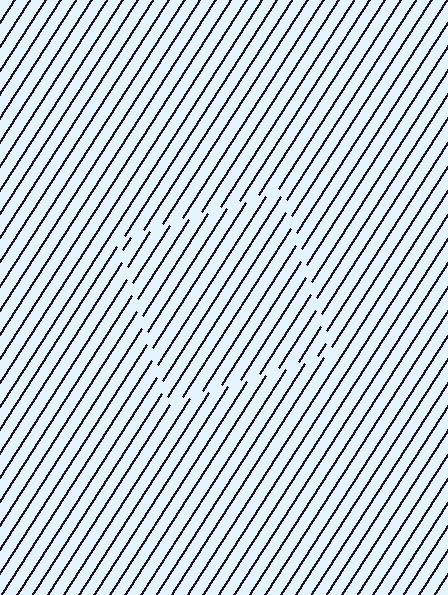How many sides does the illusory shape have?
4 sides — the line-ends trace a square.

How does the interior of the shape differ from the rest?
The interior of the shape contains the same grating, shifted by half a period — the contour is defined by the phase discontinuity where line-ends from the inner and outer gratings abut.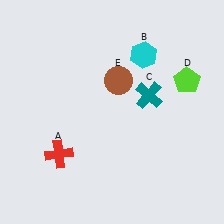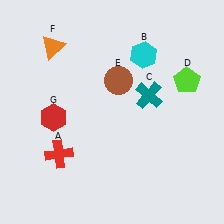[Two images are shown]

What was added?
An orange triangle (F), a red hexagon (G) were added in Image 2.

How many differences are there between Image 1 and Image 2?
There are 2 differences between the two images.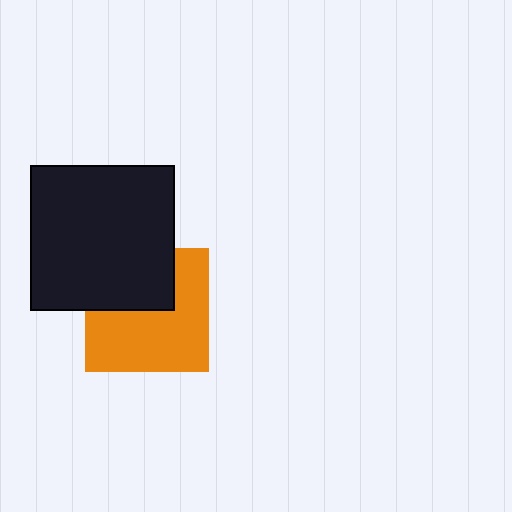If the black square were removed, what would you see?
You would see the complete orange square.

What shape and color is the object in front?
The object in front is a black square.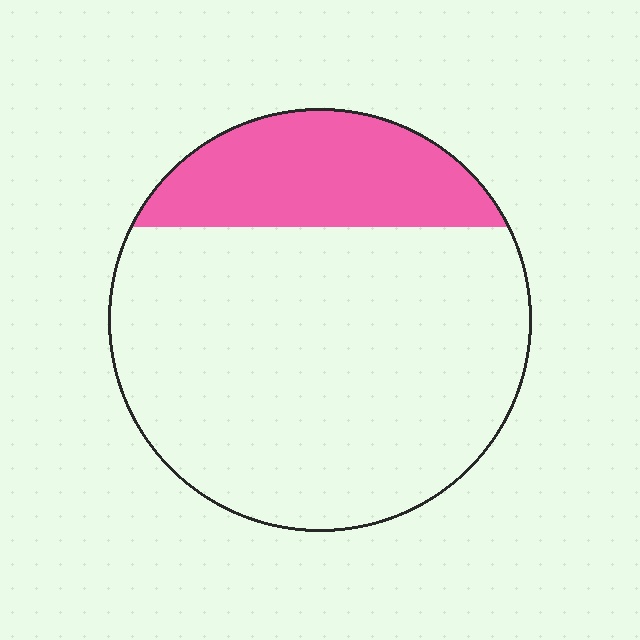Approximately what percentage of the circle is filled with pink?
Approximately 25%.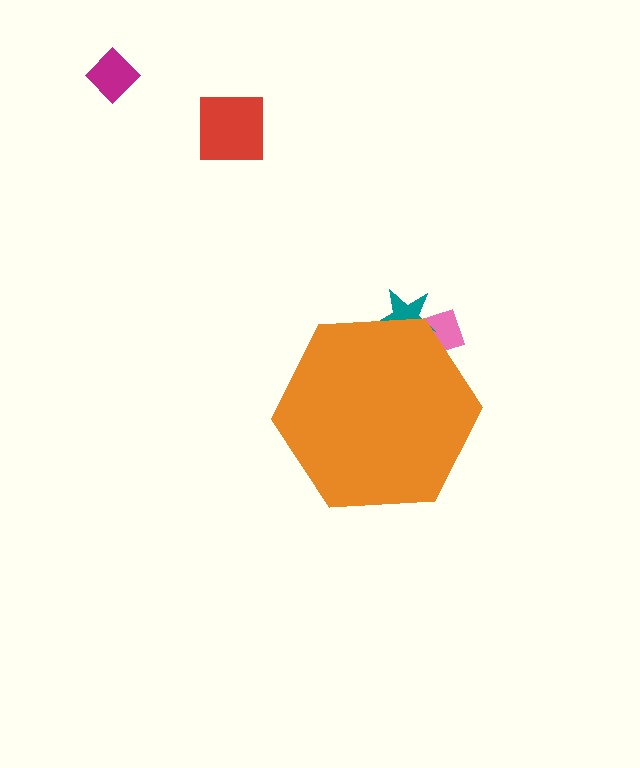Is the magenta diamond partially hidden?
No, the magenta diamond is fully visible.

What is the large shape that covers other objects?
An orange hexagon.